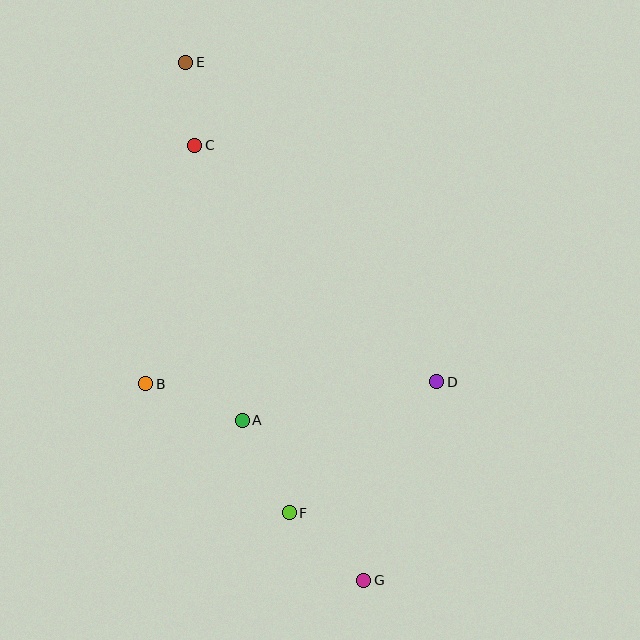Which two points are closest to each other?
Points C and E are closest to each other.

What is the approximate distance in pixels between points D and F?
The distance between D and F is approximately 197 pixels.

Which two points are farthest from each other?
Points E and G are farthest from each other.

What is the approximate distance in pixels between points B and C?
The distance between B and C is approximately 243 pixels.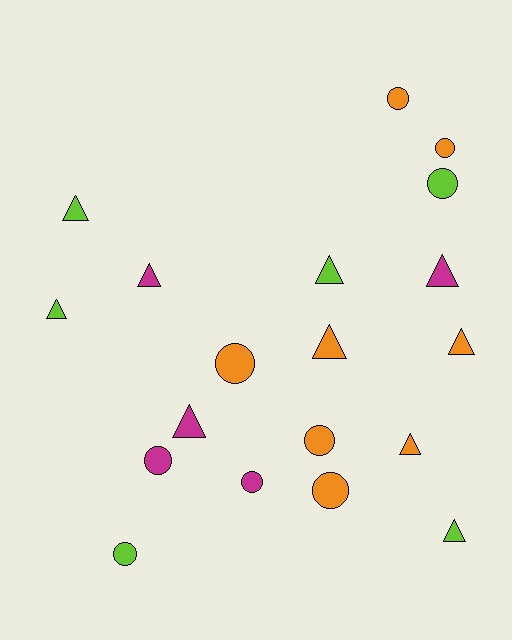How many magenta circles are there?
There are 2 magenta circles.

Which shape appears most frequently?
Triangle, with 10 objects.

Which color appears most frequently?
Orange, with 8 objects.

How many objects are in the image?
There are 19 objects.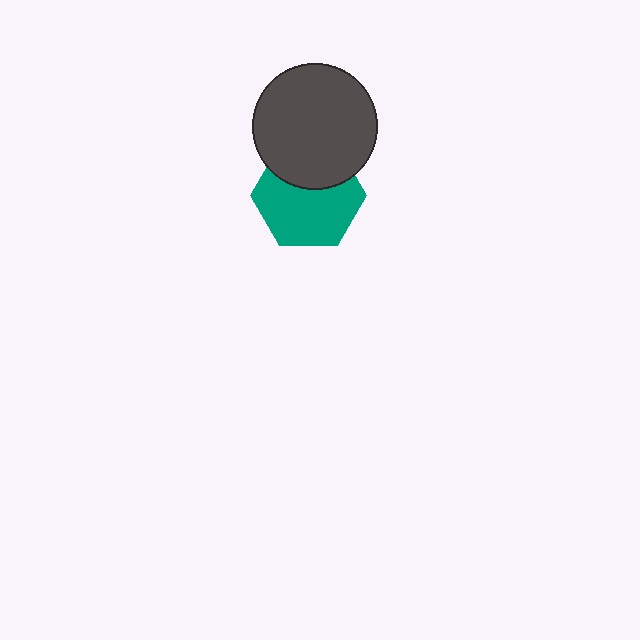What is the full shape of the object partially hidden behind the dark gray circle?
The partially hidden object is a teal hexagon.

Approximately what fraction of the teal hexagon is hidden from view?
Roughly 35% of the teal hexagon is hidden behind the dark gray circle.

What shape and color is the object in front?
The object in front is a dark gray circle.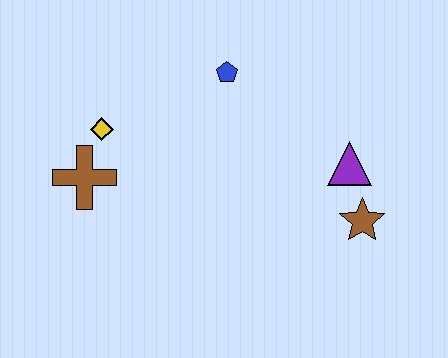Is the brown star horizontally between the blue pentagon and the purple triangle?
No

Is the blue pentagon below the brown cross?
No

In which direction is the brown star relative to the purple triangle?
The brown star is below the purple triangle.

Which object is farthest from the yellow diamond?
The brown star is farthest from the yellow diamond.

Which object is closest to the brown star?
The purple triangle is closest to the brown star.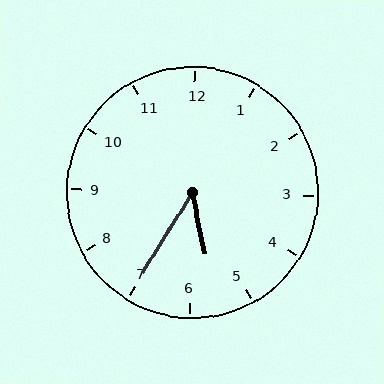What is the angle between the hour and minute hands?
Approximately 42 degrees.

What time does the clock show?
5:35.